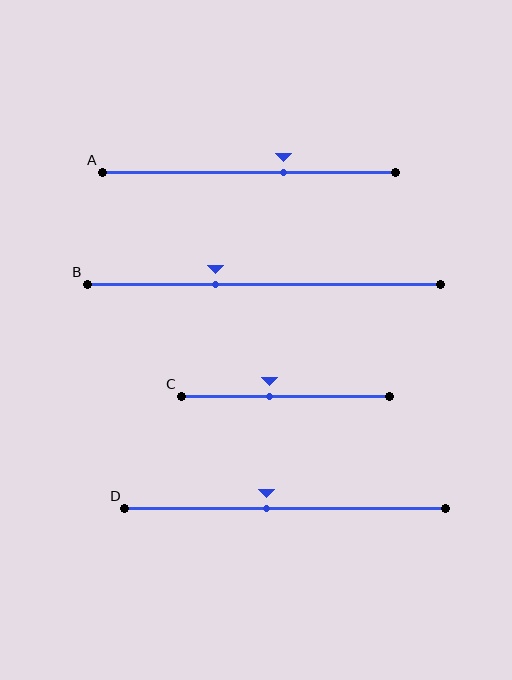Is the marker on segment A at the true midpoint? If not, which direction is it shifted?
No, the marker on segment A is shifted to the right by about 12% of the segment length.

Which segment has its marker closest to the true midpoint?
Segment D has its marker closest to the true midpoint.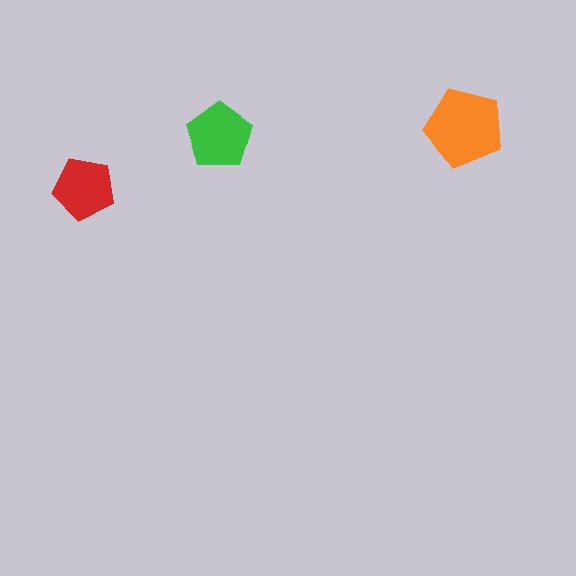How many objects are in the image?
There are 3 objects in the image.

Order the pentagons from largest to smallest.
the orange one, the green one, the red one.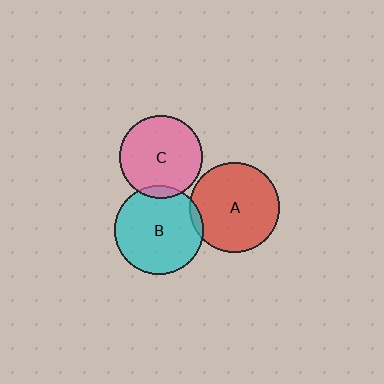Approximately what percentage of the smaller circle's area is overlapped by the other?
Approximately 10%.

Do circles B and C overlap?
Yes.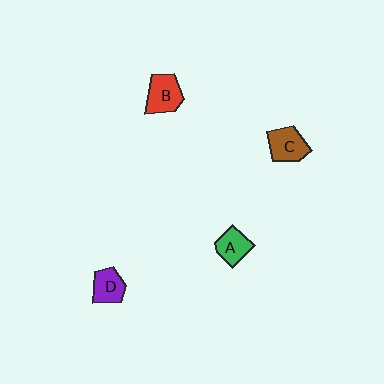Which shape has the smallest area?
Shape D (purple).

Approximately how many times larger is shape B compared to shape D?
Approximately 1.3 times.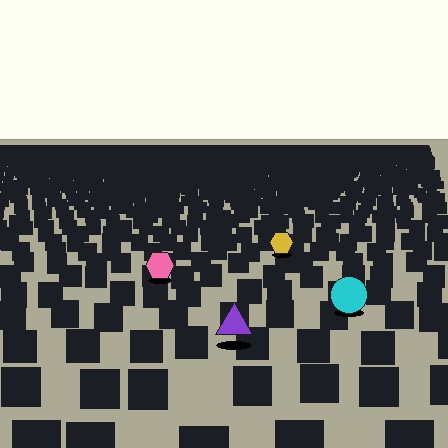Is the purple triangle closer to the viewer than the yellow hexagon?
Yes. The purple triangle is closer — you can tell from the texture gradient: the ground texture is coarser near it.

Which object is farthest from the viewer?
The yellow hexagon is farthest from the viewer. It appears smaller and the ground texture around it is denser.